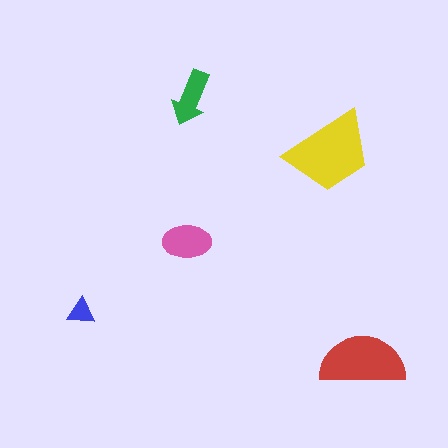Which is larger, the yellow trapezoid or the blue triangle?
The yellow trapezoid.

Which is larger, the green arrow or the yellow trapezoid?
The yellow trapezoid.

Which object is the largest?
The yellow trapezoid.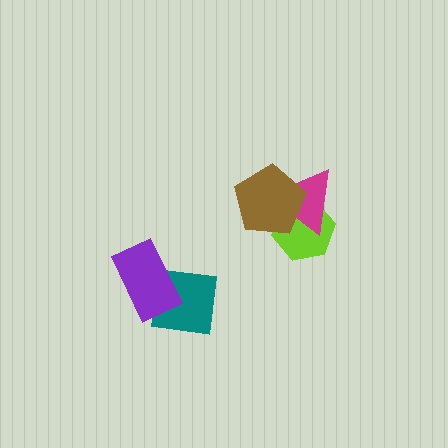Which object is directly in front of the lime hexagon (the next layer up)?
The magenta triangle is directly in front of the lime hexagon.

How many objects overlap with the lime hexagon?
2 objects overlap with the lime hexagon.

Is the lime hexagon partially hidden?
Yes, it is partially covered by another shape.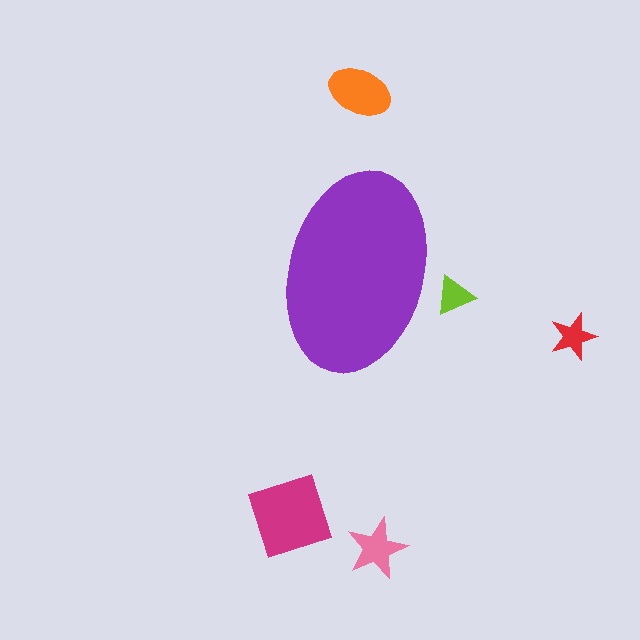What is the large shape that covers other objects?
A purple ellipse.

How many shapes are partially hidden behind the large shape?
1 shape is partially hidden.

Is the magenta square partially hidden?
No, the magenta square is fully visible.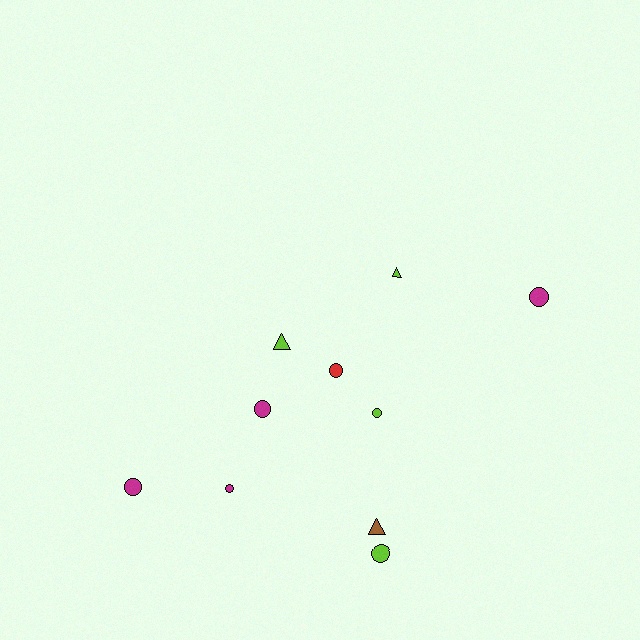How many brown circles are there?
There are no brown circles.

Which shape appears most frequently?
Circle, with 7 objects.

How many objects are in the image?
There are 10 objects.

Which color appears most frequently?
Lime, with 4 objects.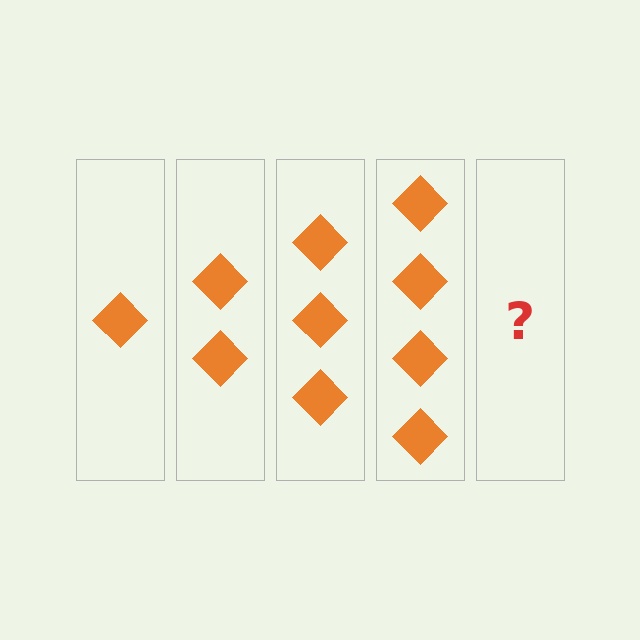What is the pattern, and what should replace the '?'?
The pattern is that each step adds one more diamond. The '?' should be 5 diamonds.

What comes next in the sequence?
The next element should be 5 diamonds.